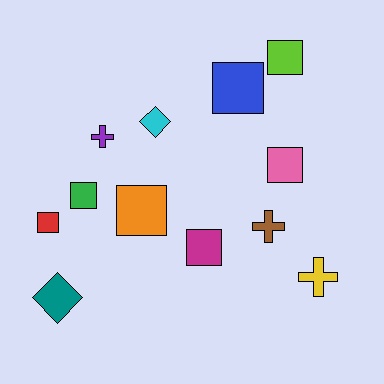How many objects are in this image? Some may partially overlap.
There are 12 objects.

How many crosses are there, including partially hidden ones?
There are 3 crosses.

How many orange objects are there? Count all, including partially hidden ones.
There is 1 orange object.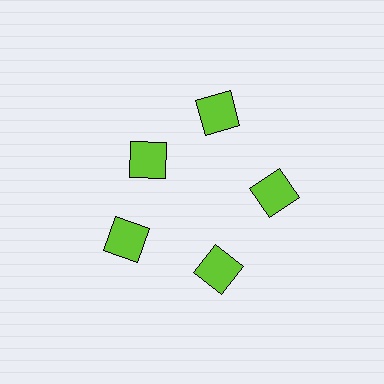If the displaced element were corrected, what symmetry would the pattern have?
It would have 5-fold rotational symmetry — the pattern would map onto itself every 72 degrees.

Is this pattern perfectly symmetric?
No. The 5 lime squares are arranged in a ring, but one element near the 10 o'clock position is pulled inward toward the center, breaking the 5-fold rotational symmetry.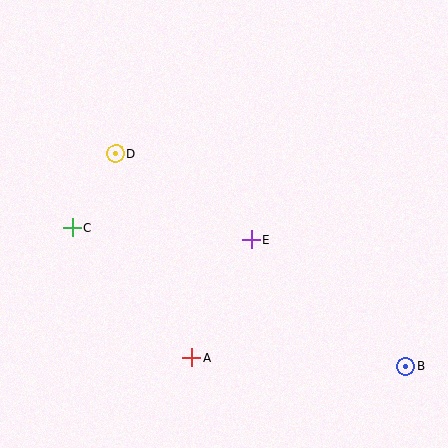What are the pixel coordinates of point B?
Point B is at (406, 367).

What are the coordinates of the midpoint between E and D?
The midpoint between E and D is at (183, 197).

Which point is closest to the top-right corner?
Point E is closest to the top-right corner.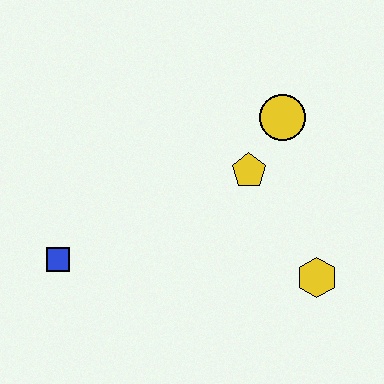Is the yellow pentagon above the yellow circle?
No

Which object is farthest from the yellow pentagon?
The blue square is farthest from the yellow pentagon.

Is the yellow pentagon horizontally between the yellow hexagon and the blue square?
Yes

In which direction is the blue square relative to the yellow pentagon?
The blue square is to the left of the yellow pentagon.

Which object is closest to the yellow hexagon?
The yellow pentagon is closest to the yellow hexagon.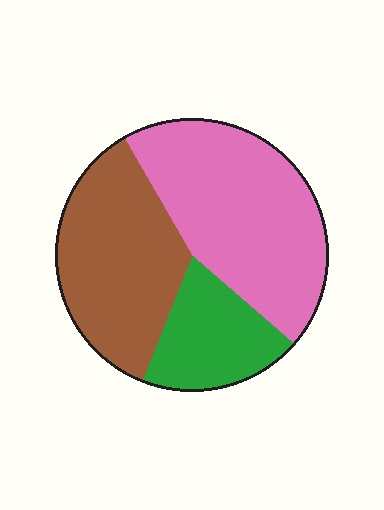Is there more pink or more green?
Pink.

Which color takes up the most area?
Pink, at roughly 45%.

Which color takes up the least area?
Green, at roughly 20%.